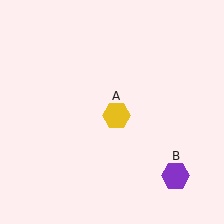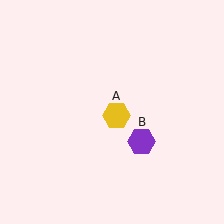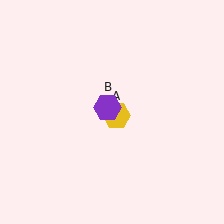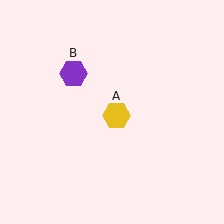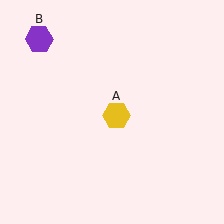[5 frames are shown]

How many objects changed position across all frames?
1 object changed position: purple hexagon (object B).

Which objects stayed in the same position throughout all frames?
Yellow hexagon (object A) remained stationary.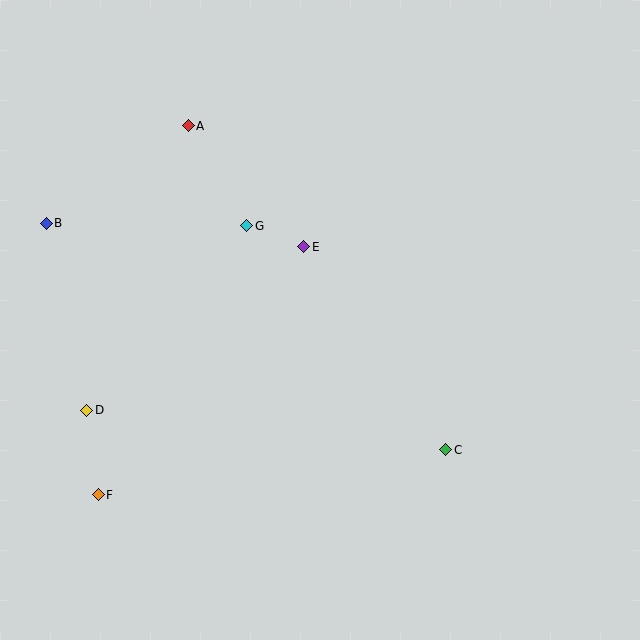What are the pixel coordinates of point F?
Point F is at (98, 495).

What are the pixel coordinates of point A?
Point A is at (188, 126).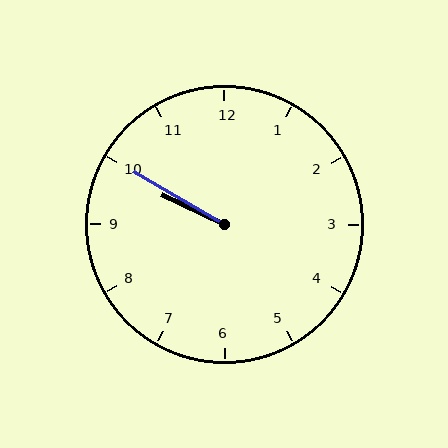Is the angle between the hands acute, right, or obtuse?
It is acute.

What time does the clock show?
9:50.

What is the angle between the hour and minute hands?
Approximately 5 degrees.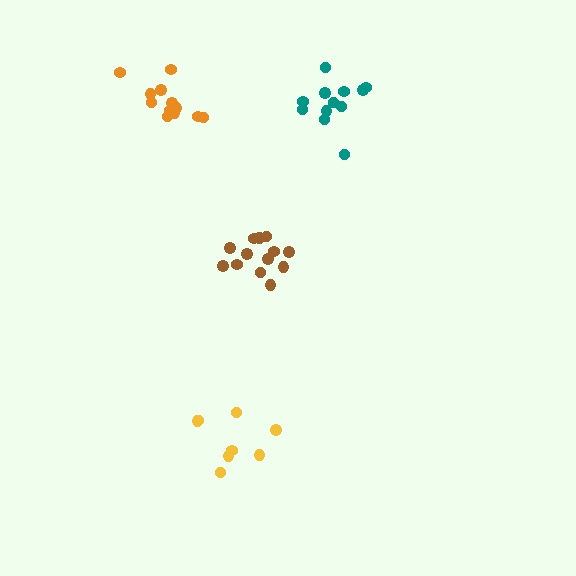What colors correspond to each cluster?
The clusters are colored: orange, yellow, teal, brown.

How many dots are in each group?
Group 1: 12 dots, Group 2: 8 dots, Group 3: 12 dots, Group 4: 13 dots (45 total).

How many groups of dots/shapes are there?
There are 4 groups.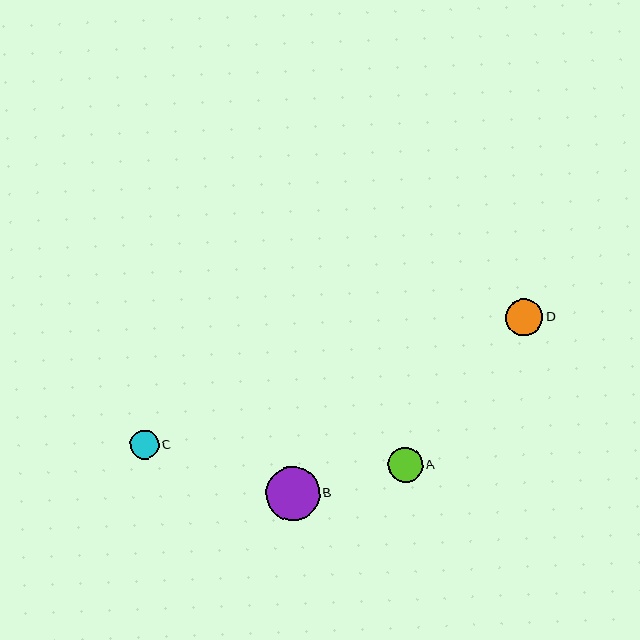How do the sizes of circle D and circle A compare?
Circle D and circle A are approximately the same size.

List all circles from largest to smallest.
From largest to smallest: B, D, A, C.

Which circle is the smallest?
Circle C is the smallest with a size of approximately 29 pixels.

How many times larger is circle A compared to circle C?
Circle A is approximately 1.2 times the size of circle C.